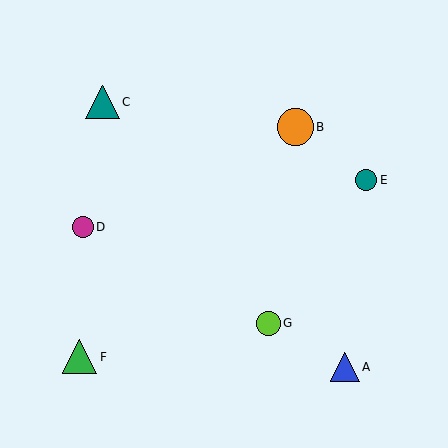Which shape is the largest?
The orange circle (labeled B) is the largest.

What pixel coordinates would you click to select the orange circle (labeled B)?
Click at (295, 127) to select the orange circle B.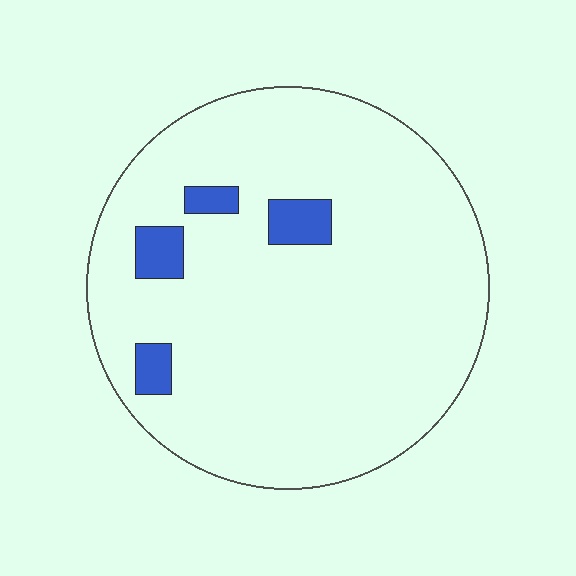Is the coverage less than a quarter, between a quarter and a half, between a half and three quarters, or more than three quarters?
Less than a quarter.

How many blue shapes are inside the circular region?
4.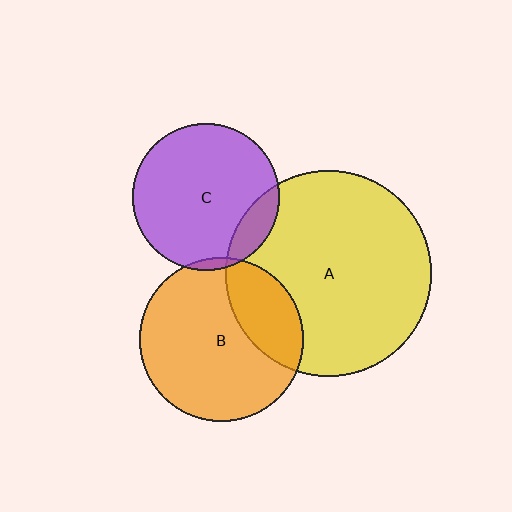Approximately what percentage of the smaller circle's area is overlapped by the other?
Approximately 25%.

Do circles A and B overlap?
Yes.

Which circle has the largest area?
Circle A (yellow).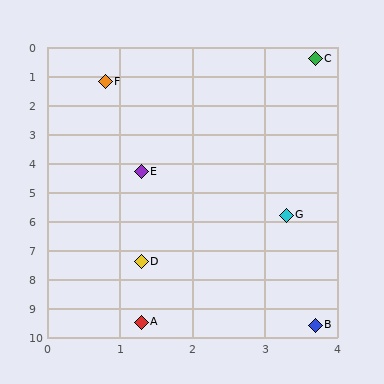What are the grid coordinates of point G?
Point G is at approximately (3.3, 5.8).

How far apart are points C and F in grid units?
Points C and F are about 3.0 grid units apart.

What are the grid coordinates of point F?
Point F is at approximately (0.8, 1.2).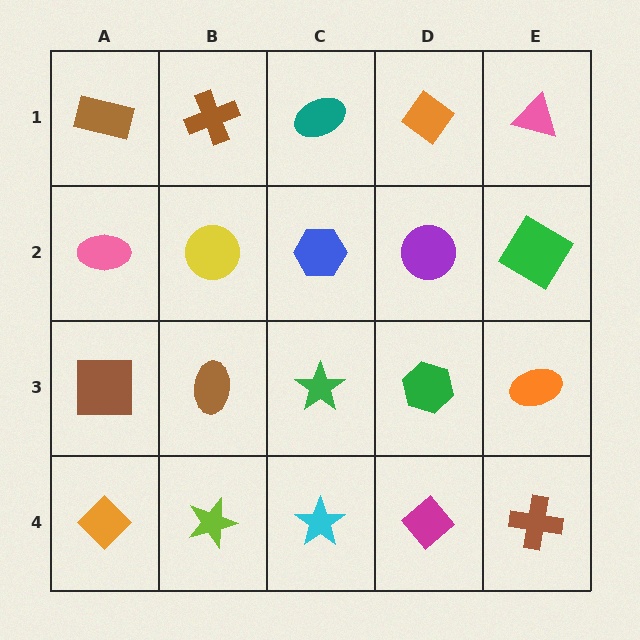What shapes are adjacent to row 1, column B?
A yellow circle (row 2, column B), a brown rectangle (row 1, column A), a teal ellipse (row 1, column C).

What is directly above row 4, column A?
A brown square.